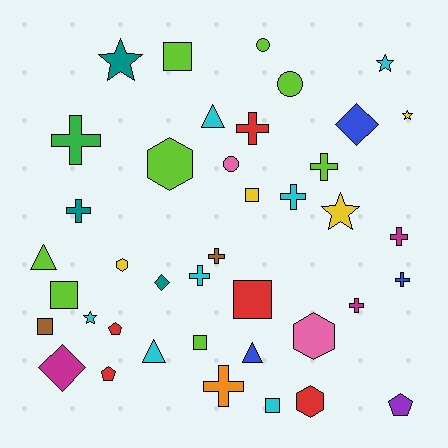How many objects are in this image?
There are 40 objects.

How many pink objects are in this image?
There are 2 pink objects.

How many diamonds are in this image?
There are 3 diamonds.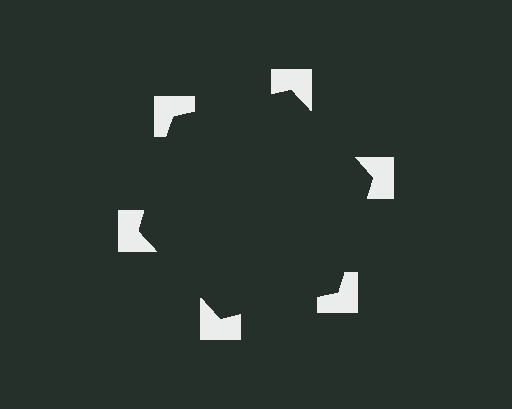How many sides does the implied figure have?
6 sides.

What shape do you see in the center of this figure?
An illusory hexagon — its edges are inferred from the aligned wedge cuts in the notched squares, not physically drawn.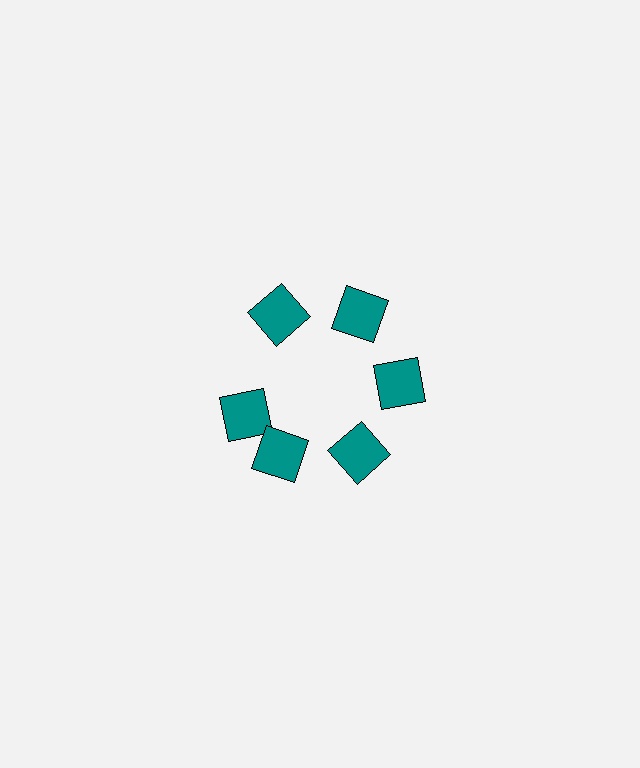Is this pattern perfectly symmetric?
No. The 6 teal squares are arranged in a ring, but one element near the 9 o'clock position is rotated out of alignment along the ring, breaking the 6-fold rotational symmetry.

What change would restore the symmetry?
The symmetry would be restored by rotating it back into even spacing with its neighbors so that all 6 squares sit at equal angles and equal distance from the center.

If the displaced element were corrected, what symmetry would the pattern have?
It would have 6-fold rotational symmetry — the pattern would map onto itself every 60 degrees.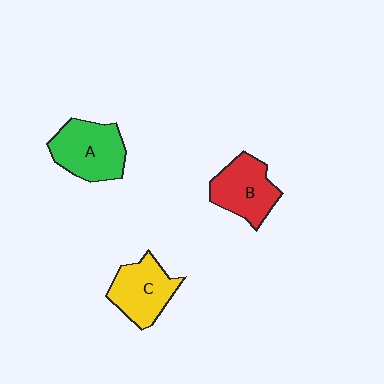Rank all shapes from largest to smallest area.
From largest to smallest: A (green), B (red), C (yellow).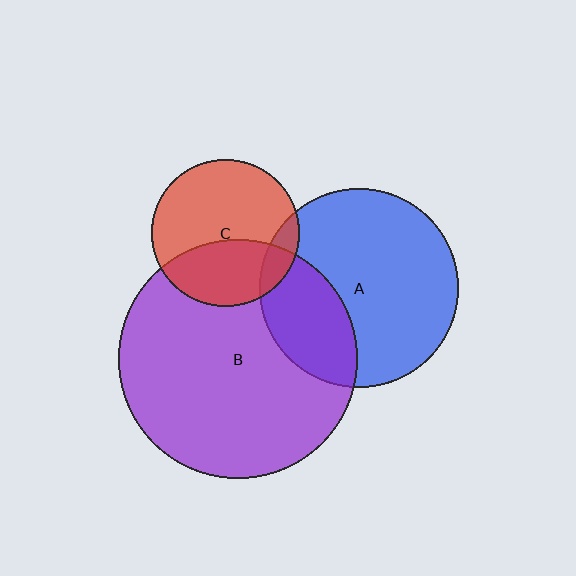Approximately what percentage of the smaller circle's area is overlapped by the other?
Approximately 35%.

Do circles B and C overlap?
Yes.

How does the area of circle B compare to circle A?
Approximately 1.4 times.